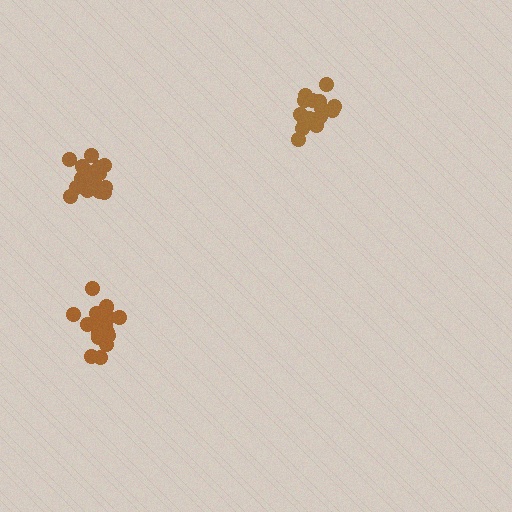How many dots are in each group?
Group 1: 20 dots, Group 2: 17 dots, Group 3: 20 dots (57 total).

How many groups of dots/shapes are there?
There are 3 groups.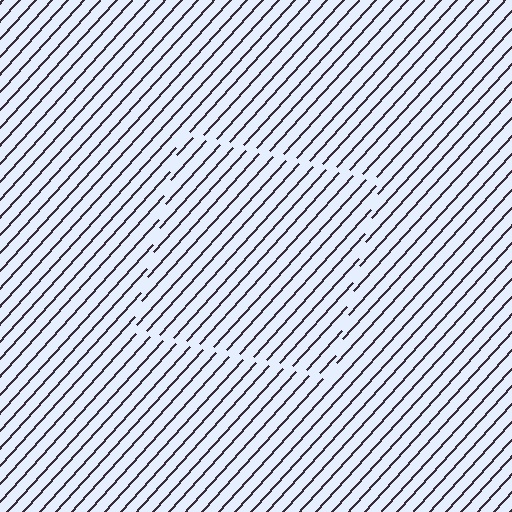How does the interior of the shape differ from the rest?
The interior of the shape contains the same grating, shifted by half a period — the contour is defined by the phase discontinuity where line-ends from the inner and outer gratings abut.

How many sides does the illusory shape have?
4 sides — the line-ends trace a square.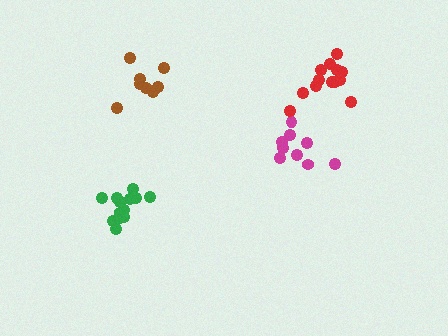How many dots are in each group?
Group 1: 9 dots, Group 2: 13 dots, Group 3: 9 dots, Group 4: 13 dots (44 total).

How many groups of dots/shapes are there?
There are 4 groups.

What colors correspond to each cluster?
The clusters are colored: magenta, red, brown, green.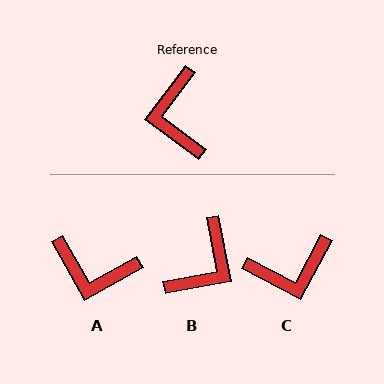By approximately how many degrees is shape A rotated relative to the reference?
Approximately 66 degrees counter-clockwise.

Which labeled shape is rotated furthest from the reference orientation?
B, about 137 degrees away.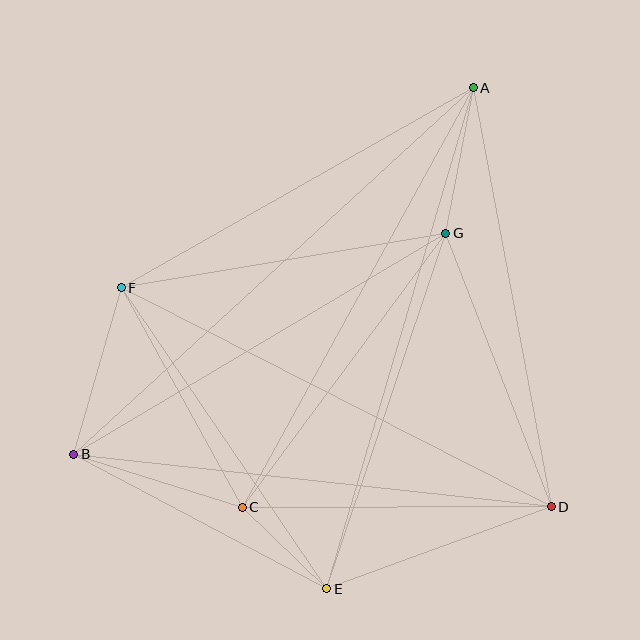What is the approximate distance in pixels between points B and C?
The distance between B and C is approximately 177 pixels.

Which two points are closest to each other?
Points C and E are closest to each other.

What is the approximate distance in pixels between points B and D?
The distance between B and D is approximately 481 pixels.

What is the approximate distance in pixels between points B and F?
The distance between B and F is approximately 173 pixels.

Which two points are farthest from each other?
Points A and B are farthest from each other.